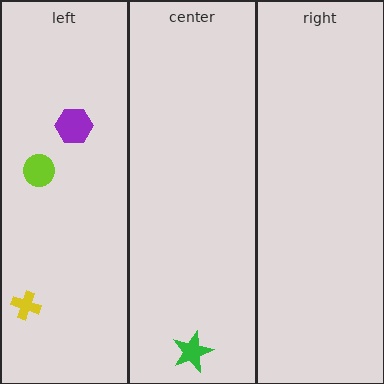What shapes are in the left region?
The lime circle, the purple hexagon, the yellow cross.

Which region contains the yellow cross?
The left region.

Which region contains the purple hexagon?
The left region.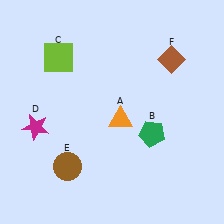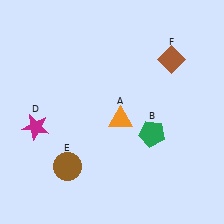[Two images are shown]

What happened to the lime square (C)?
The lime square (C) was removed in Image 2. It was in the top-left area of Image 1.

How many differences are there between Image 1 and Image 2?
There is 1 difference between the two images.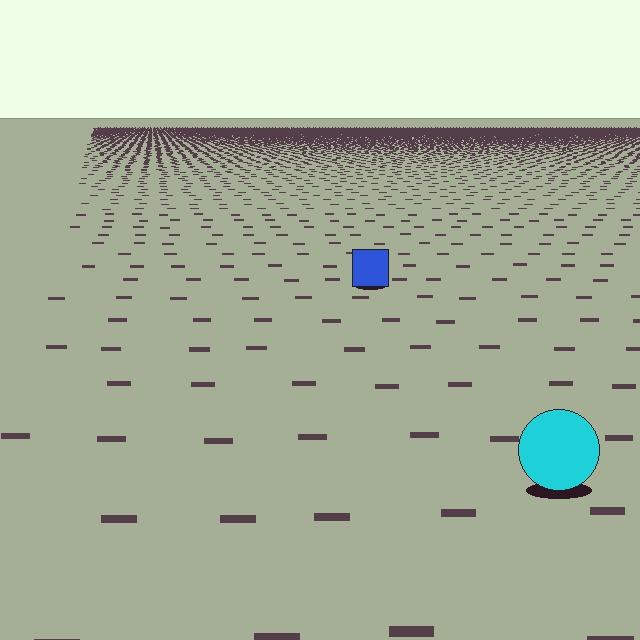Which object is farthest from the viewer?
The blue square is farthest from the viewer. It appears smaller and the ground texture around it is denser.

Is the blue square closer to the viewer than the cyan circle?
No. The cyan circle is closer — you can tell from the texture gradient: the ground texture is coarser near it.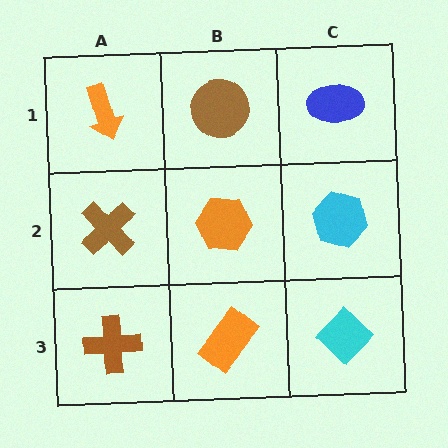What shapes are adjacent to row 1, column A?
A brown cross (row 2, column A), a brown circle (row 1, column B).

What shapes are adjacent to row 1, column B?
An orange hexagon (row 2, column B), an orange arrow (row 1, column A), a blue ellipse (row 1, column C).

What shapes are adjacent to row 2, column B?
A brown circle (row 1, column B), an orange rectangle (row 3, column B), a brown cross (row 2, column A), a cyan hexagon (row 2, column C).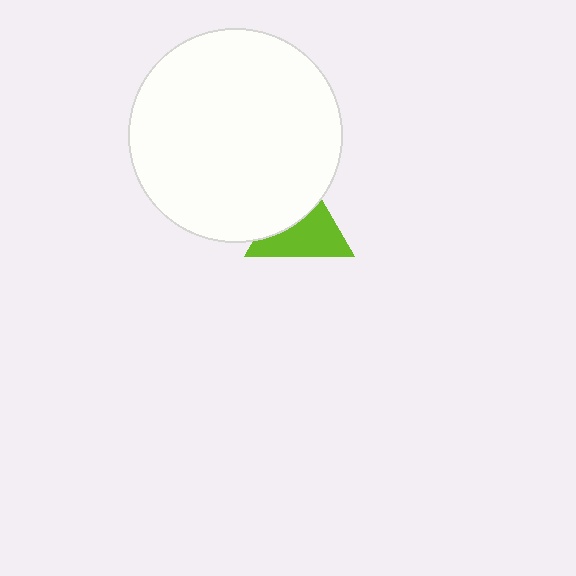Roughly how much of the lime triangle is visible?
About half of it is visible (roughly 59%).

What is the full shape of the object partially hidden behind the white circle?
The partially hidden object is a lime triangle.